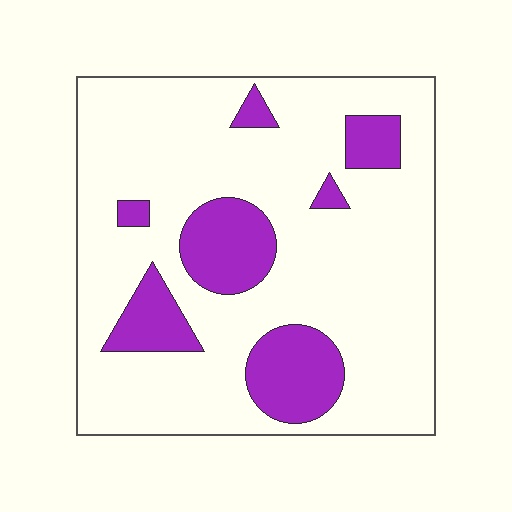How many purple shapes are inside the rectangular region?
7.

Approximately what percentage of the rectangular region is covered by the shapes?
Approximately 20%.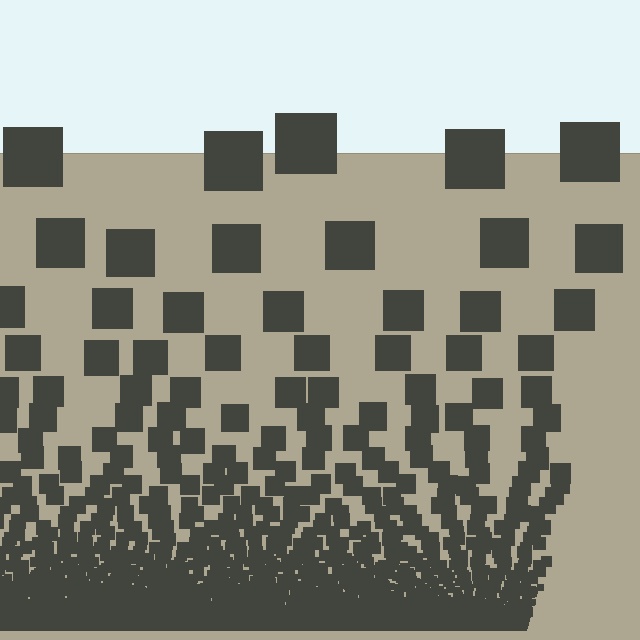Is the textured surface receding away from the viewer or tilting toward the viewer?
The surface appears to tilt toward the viewer. Texture elements get larger and sparser toward the top.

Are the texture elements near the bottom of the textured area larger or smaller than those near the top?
Smaller. The gradient is inverted — elements near the bottom are smaller and denser.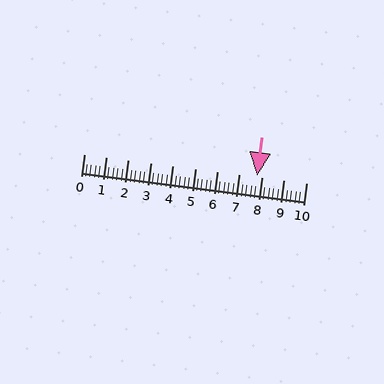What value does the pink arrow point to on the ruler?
The pink arrow points to approximately 7.8.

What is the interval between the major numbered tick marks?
The major tick marks are spaced 1 units apart.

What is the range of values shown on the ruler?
The ruler shows values from 0 to 10.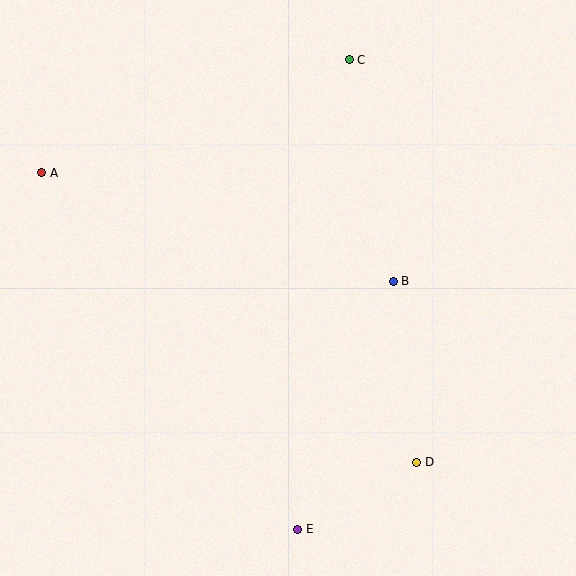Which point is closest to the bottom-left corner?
Point E is closest to the bottom-left corner.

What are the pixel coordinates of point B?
Point B is at (393, 281).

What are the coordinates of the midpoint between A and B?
The midpoint between A and B is at (217, 227).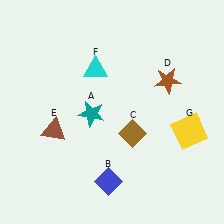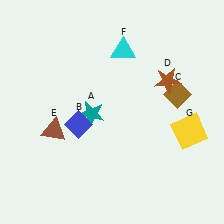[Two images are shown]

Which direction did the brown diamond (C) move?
The brown diamond (C) moved right.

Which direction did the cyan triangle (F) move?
The cyan triangle (F) moved right.